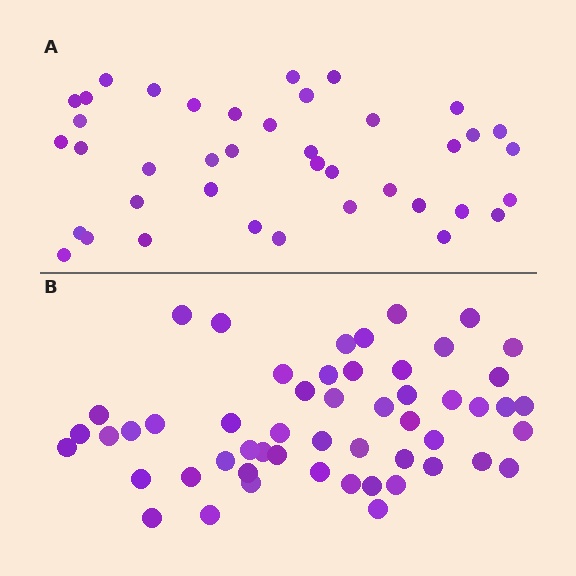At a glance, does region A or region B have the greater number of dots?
Region B (the bottom region) has more dots.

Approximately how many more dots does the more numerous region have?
Region B has approximately 15 more dots than region A.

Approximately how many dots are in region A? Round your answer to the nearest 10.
About 40 dots.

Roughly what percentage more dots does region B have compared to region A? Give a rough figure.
About 30% more.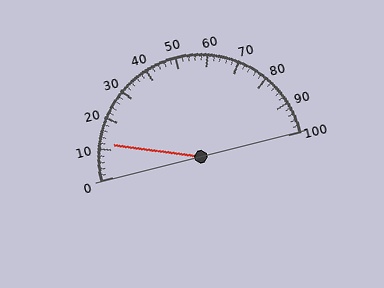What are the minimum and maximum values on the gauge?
The gauge ranges from 0 to 100.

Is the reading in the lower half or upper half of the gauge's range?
The reading is in the lower half of the range (0 to 100).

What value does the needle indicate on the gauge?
The needle indicates approximately 12.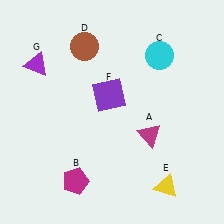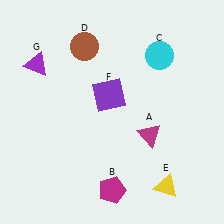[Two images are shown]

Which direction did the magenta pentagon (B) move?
The magenta pentagon (B) moved right.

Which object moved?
The magenta pentagon (B) moved right.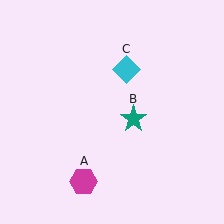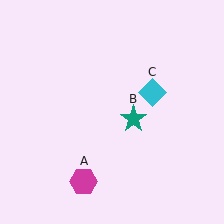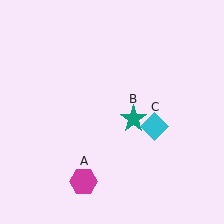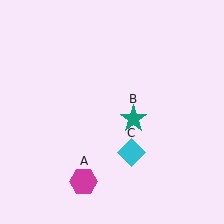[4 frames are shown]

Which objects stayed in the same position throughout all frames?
Magenta hexagon (object A) and teal star (object B) remained stationary.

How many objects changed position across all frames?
1 object changed position: cyan diamond (object C).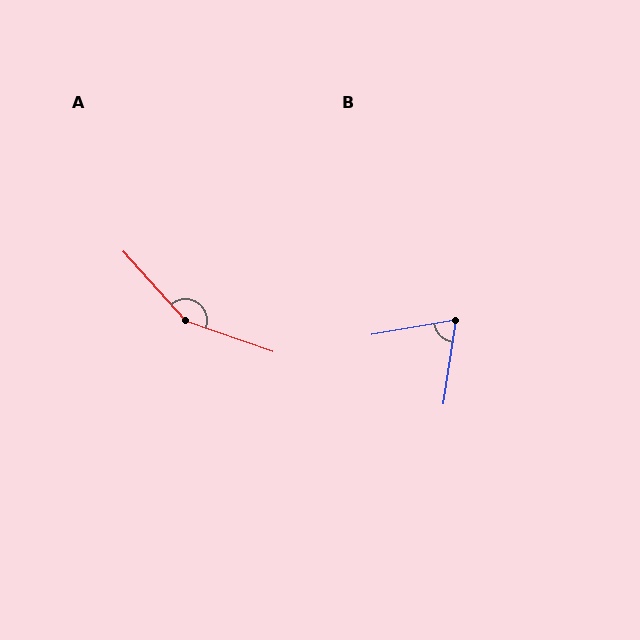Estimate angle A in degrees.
Approximately 151 degrees.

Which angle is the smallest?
B, at approximately 71 degrees.